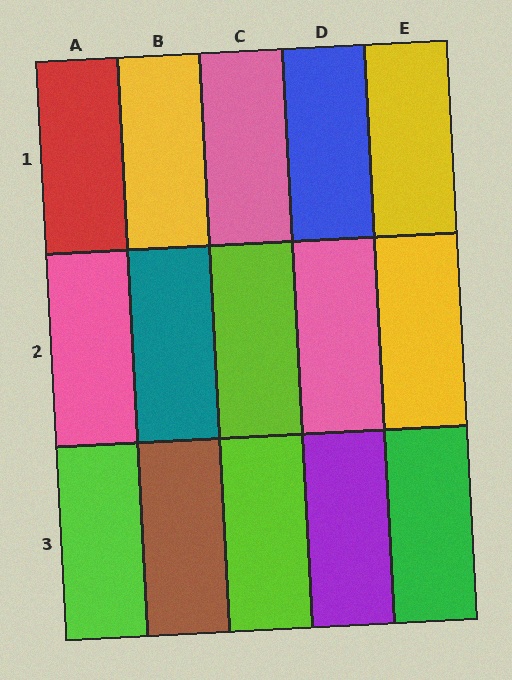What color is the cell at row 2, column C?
Lime.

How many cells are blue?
1 cell is blue.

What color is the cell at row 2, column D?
Pink.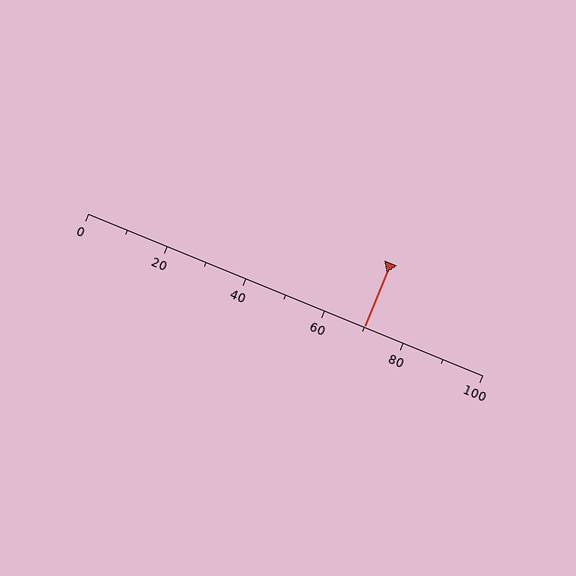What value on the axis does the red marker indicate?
The marker indicates approximately 70.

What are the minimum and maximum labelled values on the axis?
The axis runs from 0 to 100.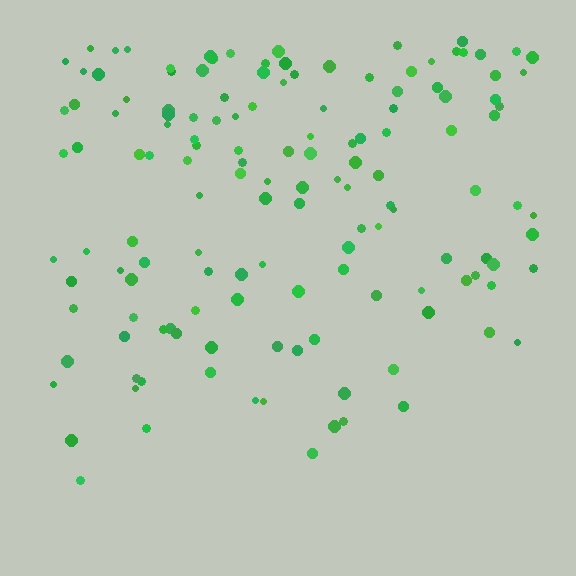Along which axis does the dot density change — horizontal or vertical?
Vertical.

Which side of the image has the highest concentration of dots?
The top.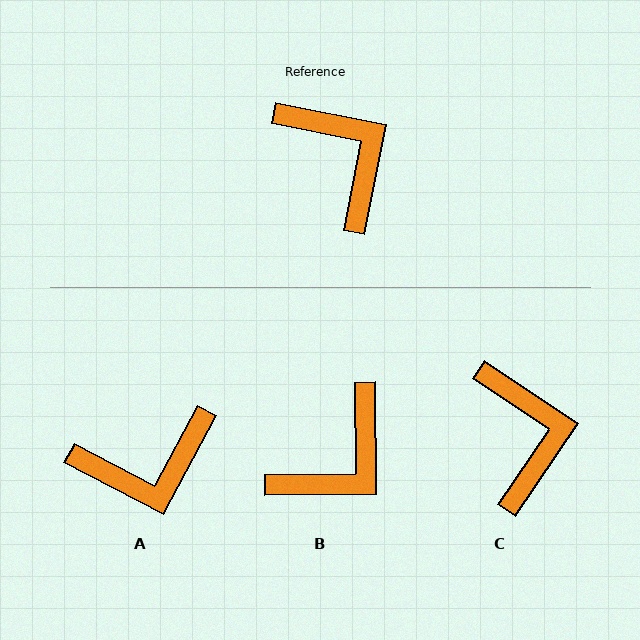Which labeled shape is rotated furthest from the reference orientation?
A, about 107 degrees away.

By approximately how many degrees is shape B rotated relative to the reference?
Approximately 78 degrees clockwise.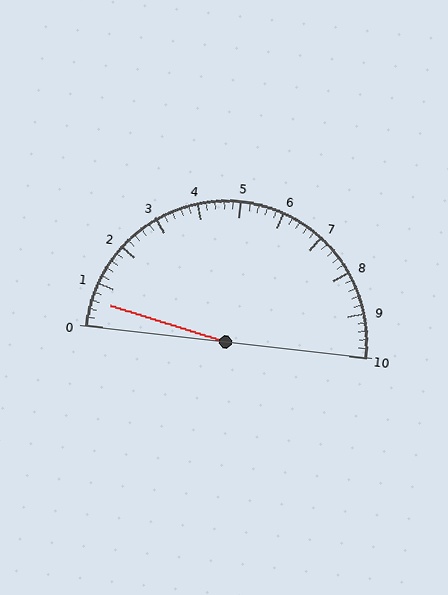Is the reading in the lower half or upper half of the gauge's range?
The reading is in the lower half of the range (0 to 10).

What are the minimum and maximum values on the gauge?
The gauge ranges from 0 to 10.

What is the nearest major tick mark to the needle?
The nearest major tick mark is 1.